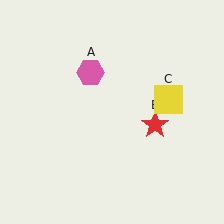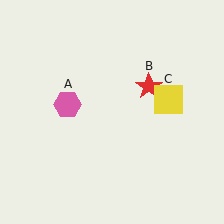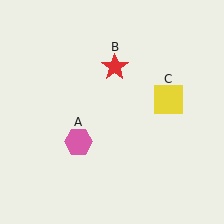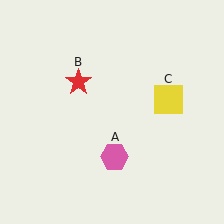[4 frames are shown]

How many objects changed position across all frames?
2 objects changed position: pink hexagon (object A), red star (object B).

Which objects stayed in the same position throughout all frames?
Yellow square (object C) remained stationary.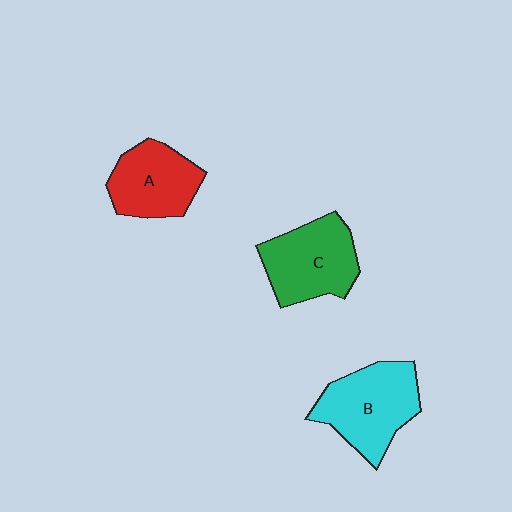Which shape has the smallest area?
Shape A (red).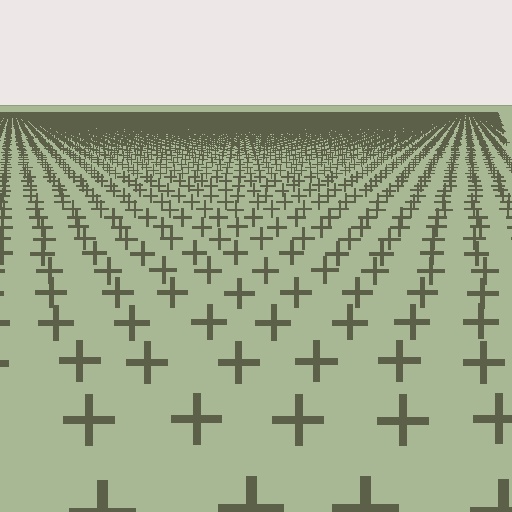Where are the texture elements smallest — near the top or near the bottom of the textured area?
Near the top.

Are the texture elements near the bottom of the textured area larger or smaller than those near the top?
Larger. Near the bottom, elements are closer to the viewer and appear at a bigger on-screen size.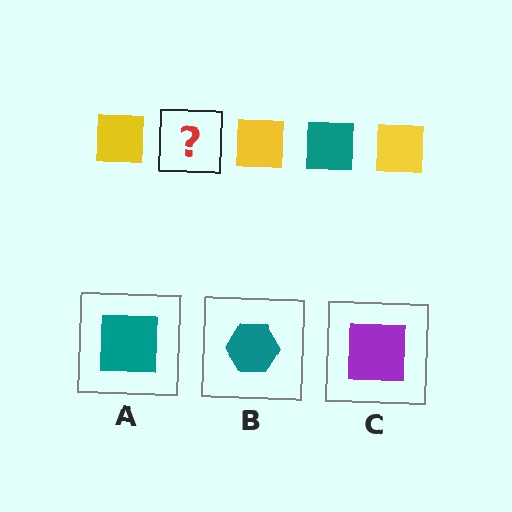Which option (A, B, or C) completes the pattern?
A.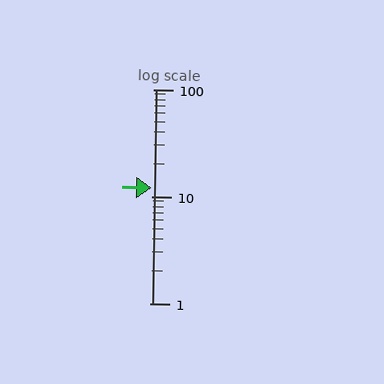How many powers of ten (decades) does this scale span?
The scale spans 2 decades, from 1 to 100.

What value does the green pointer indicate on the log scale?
The pointer indicates approximately 12.